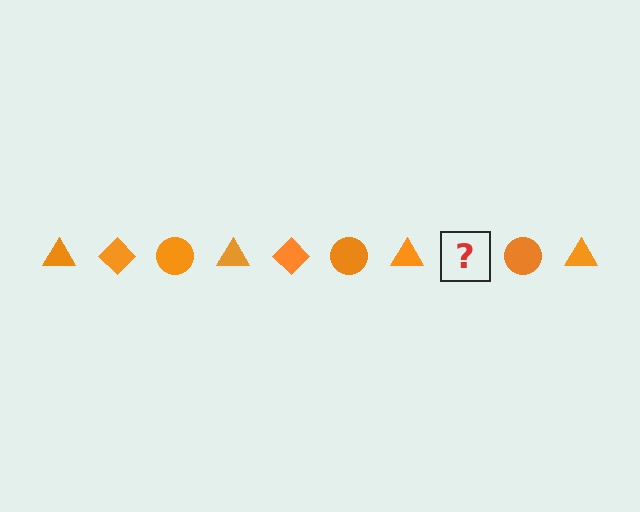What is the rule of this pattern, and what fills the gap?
The rule is that the pattern cycles through triangle, diamond, circle shapes in orange. The gap should be filled with an orange diamond.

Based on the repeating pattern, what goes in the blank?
The blank should be an orange diamond.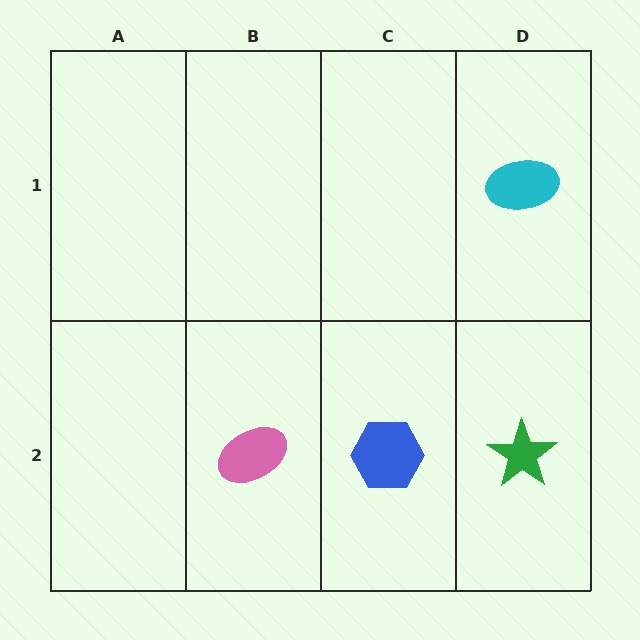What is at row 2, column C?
A blue hexagon.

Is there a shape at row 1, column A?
No, that cell is empty.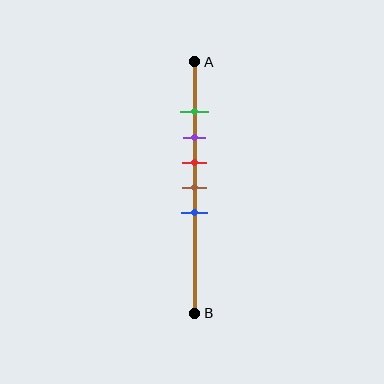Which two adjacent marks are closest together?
The green and purple marks are the closest adjacent pair.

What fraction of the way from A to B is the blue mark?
The blue mark is approximately 60% (0.6) of the way from A to B.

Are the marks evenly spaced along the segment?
Yes, the marks are approximately evenly spaced.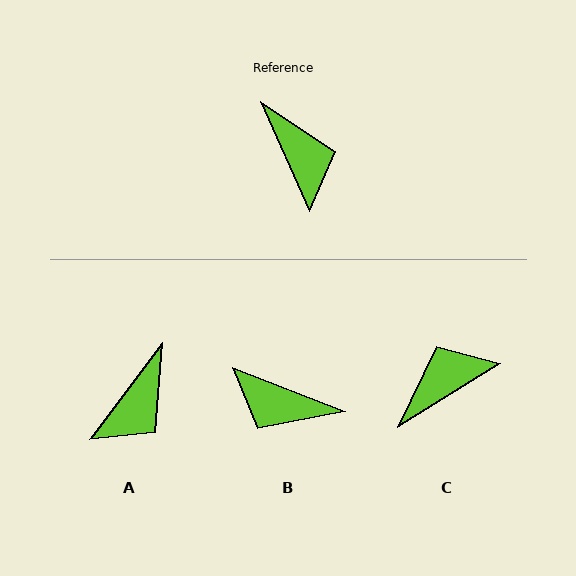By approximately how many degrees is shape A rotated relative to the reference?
Approximately 61 degrees clockwise.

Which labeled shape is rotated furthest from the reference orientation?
B, about 135 degrees away.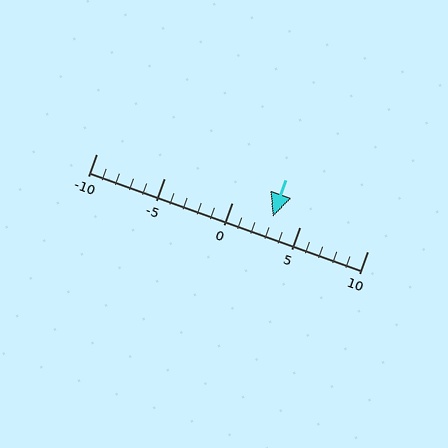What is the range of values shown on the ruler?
The ruler shows values from -10 to 10.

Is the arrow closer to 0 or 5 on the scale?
The arrow is closer to 5.